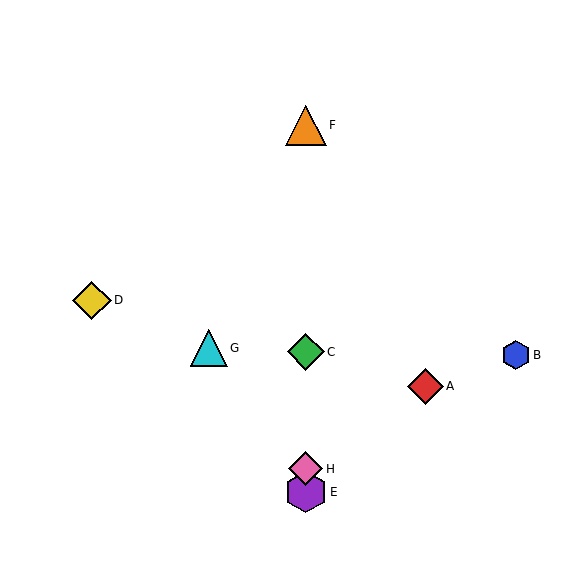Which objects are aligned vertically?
Objects C, E, F, H are aligned vertically.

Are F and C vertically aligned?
Yes, both are at x≈306.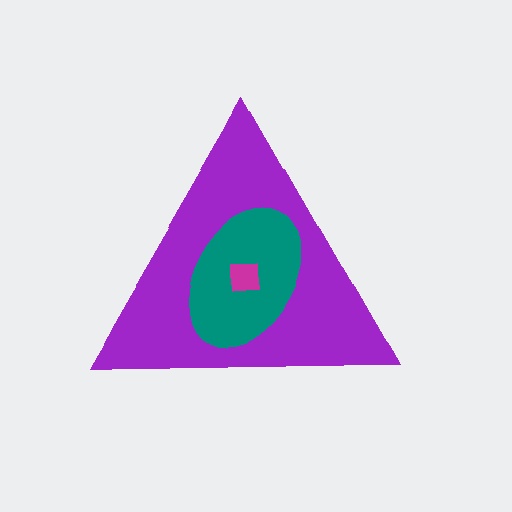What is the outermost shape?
The purple triangle.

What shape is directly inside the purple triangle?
The teal ellipse.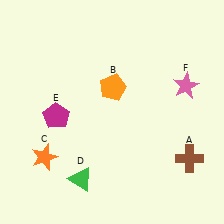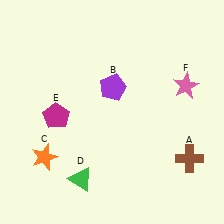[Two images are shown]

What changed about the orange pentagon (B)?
In Image 1, B is orange. In Image 2, it changed to purple.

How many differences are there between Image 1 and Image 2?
There is 1 difference between the two images.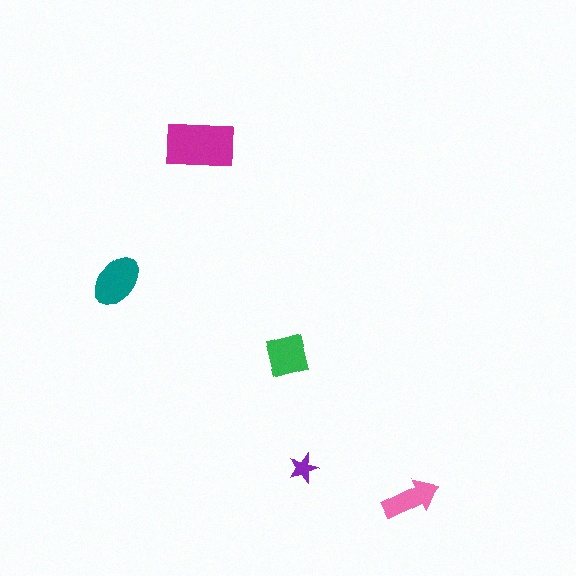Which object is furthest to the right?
The pink arrow is rightmost.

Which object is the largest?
The magenta rectangle.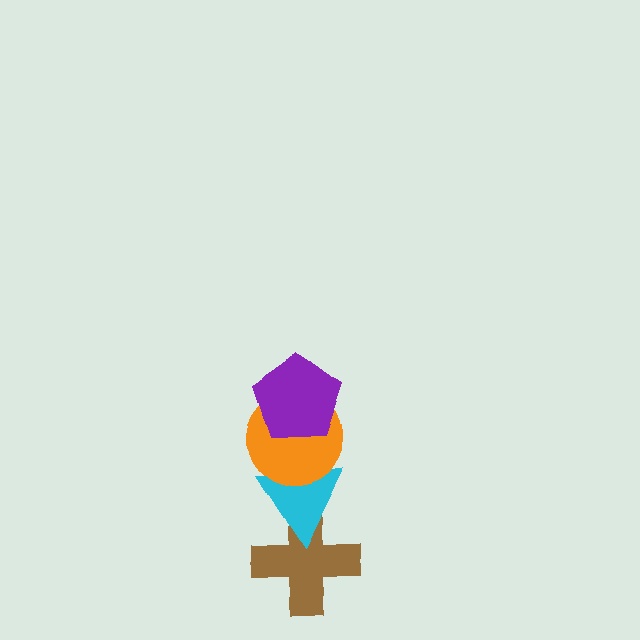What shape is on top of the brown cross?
The cyan triangle is on top of the brown cross.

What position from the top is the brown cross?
The brown cross is 4th from the top.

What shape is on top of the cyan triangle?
The orange circle is on top of the cyan triangle.